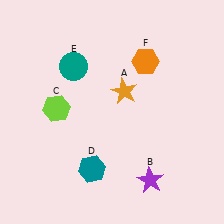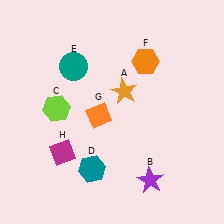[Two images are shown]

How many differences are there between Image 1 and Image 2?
There are 2 differences between the two images.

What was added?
An orange diamond (G), a magenta diamond (H) were added in Image 2.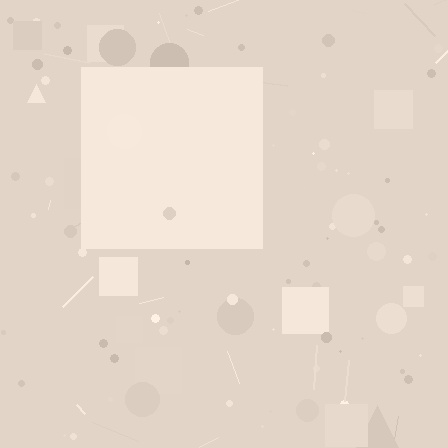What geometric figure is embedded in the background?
A square is embedded in the background.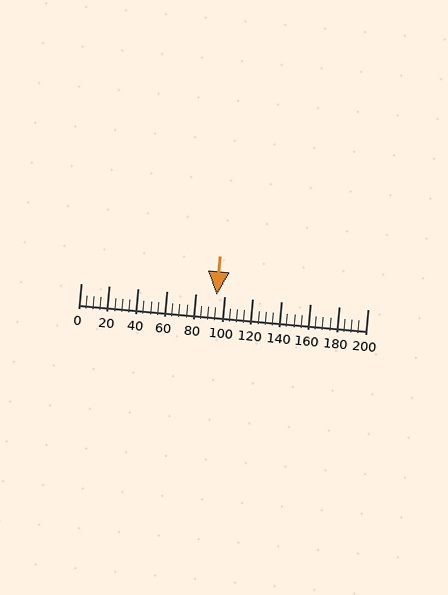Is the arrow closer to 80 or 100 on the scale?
The arrow is closer to 100.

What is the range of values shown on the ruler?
The ruler shows values from 0 to 200.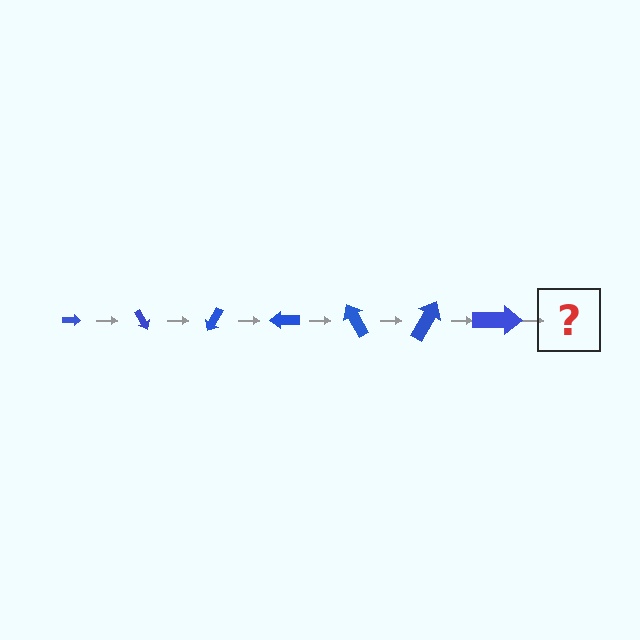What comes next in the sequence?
The next element should be an arrow, larger than the previous one and rotated 420 degrees from the start.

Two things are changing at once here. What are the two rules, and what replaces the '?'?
The two rules are that the arrow grows larger each step and it rotates 60 degrees each step. The '?' should be an arrow, larger than the previous one and rotated 420 degrees from the start.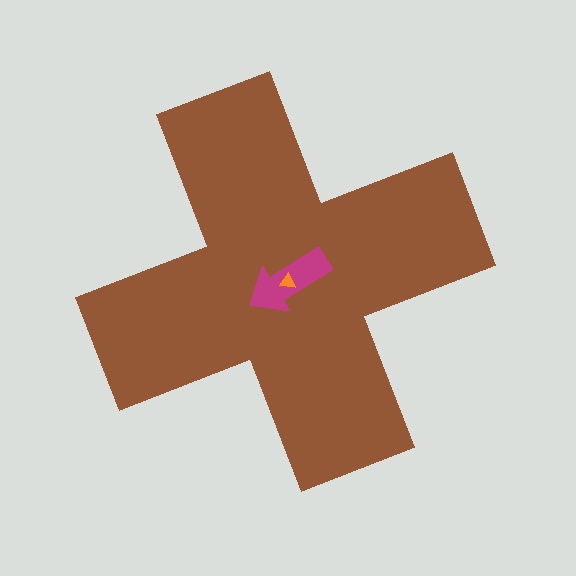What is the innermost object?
The orange triangle.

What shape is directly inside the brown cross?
The magenta arrow.